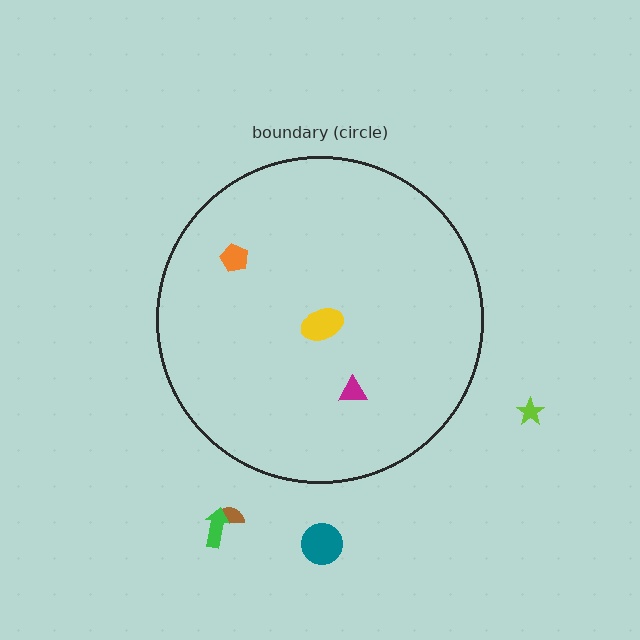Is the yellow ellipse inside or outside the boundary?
Inside.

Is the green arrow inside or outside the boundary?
Outside.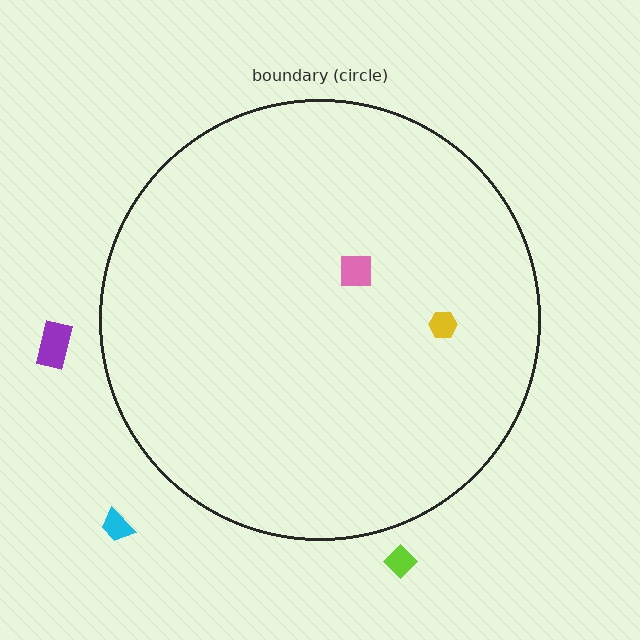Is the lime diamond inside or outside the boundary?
Outside.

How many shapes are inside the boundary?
2 inside, 3 outside.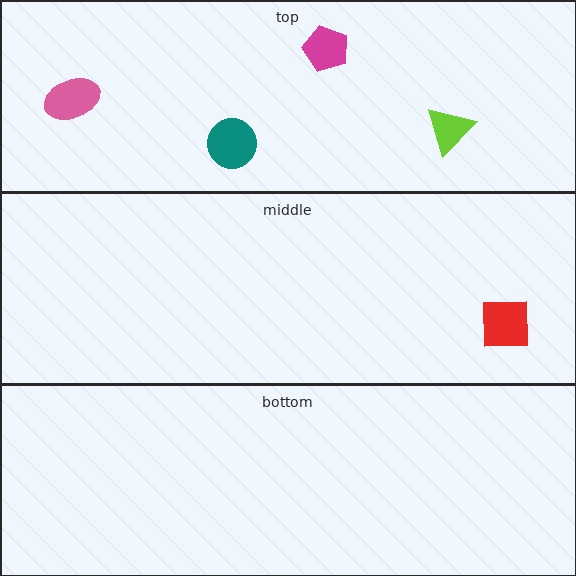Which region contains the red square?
The middle region.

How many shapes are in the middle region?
1.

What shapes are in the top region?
The magenta pentagon, the pink ellipse, the teal circle, the lime triangle.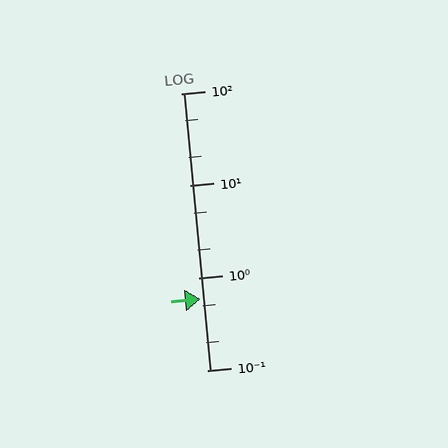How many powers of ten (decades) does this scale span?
The scale spans 3 decades, from 0.1 to 100.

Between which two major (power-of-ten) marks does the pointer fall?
The pointer is between 0.1 and 1.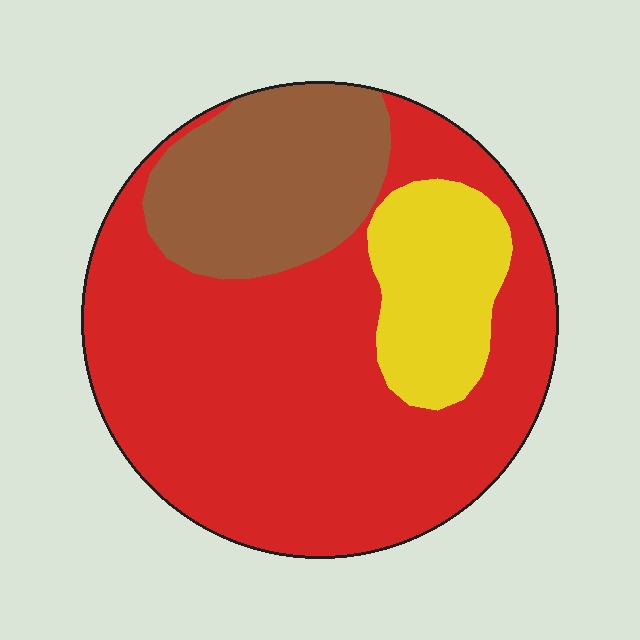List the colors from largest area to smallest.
From largest to smallest: red, brown, yellow.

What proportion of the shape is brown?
Brown takes up about one fifth (1/5) of the shape.